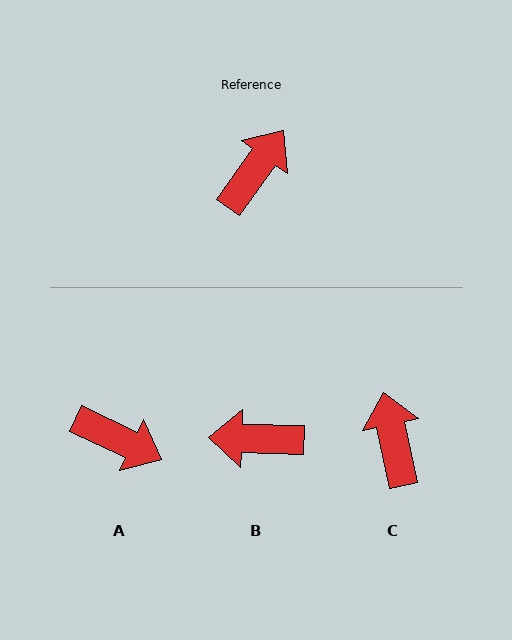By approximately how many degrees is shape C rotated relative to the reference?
Approximately 48 degrees counter-clockwise.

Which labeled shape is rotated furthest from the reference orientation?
B, about 124 degrees away.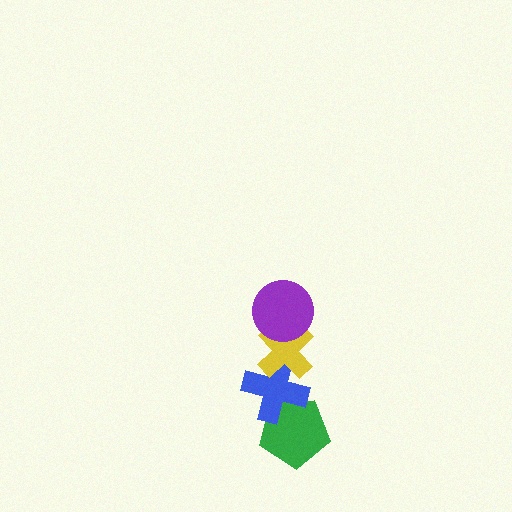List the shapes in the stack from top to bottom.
From top to bottom: the purple circle, the yellow cross, the blue cross, the green pentagon.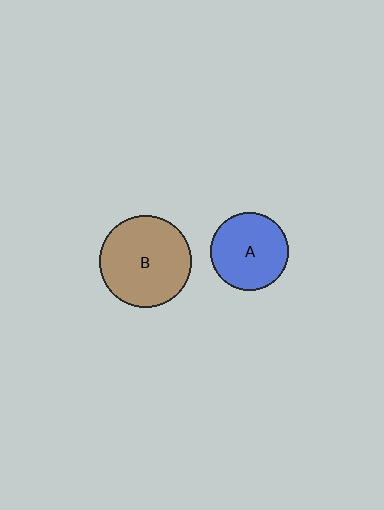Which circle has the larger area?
Circle B (brown).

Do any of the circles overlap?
No, none of the circles overlap.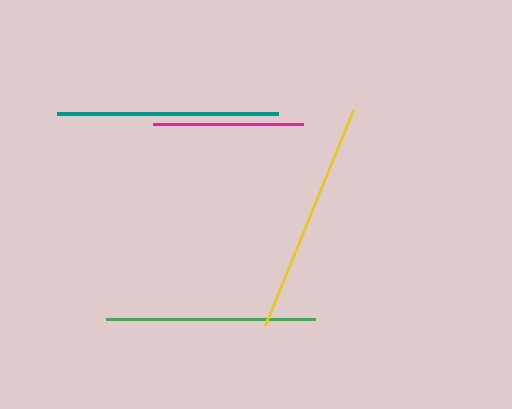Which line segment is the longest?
The yellow line is the longest at approximately 232 pixels.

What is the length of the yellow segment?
The yellow segment is approximately 232 pixels long.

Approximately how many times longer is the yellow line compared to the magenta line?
The yellow line is approximately 1.5 times the length of the magenta line.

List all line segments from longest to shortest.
From longest to shortest: yellow, teal, green, magenta.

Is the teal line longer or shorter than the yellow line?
The yellow line is longer than the teal line.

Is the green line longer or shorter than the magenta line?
The green line is longer than the magenta line.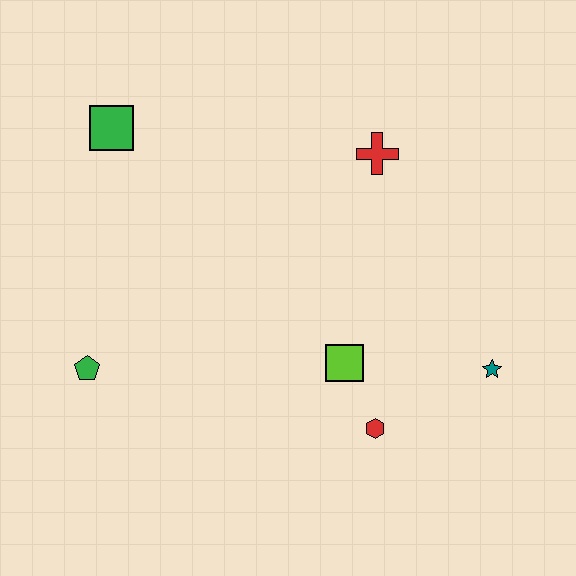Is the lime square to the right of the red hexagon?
No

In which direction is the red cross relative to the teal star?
The red cross is above the teal star.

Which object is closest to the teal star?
The red hexagon is closest to the teal star.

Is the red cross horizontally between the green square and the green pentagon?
No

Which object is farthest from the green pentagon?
The teal star is farthest from the green pentagon.